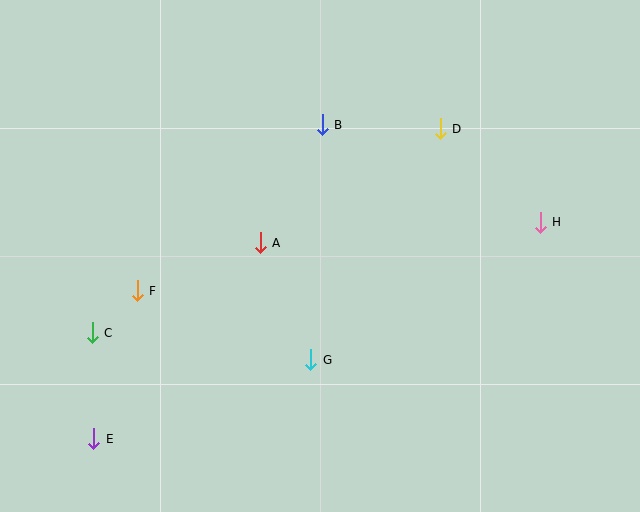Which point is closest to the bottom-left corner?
Point E is closest to the bottom-left corner.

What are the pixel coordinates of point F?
Point F is at (137, 291).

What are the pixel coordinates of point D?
Point D is at (440, 129).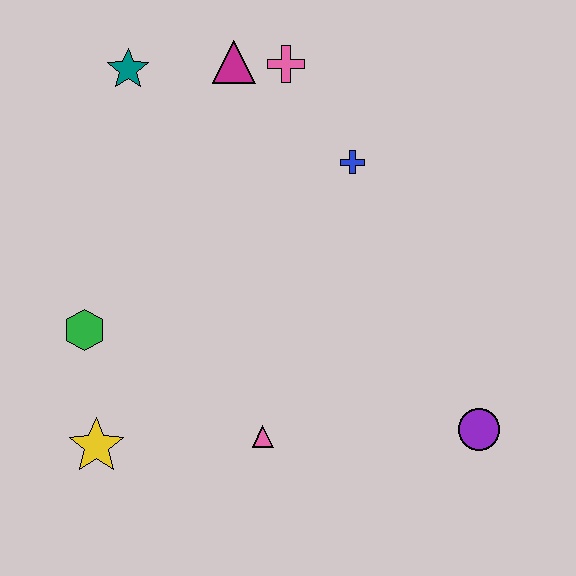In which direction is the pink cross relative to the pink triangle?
The pink cross is above the pink triangle.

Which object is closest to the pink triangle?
The yellow star is closest to the pink triangle.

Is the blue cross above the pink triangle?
Yes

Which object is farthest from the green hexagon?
The purple circle is farthest from the green hexagon.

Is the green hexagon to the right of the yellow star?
No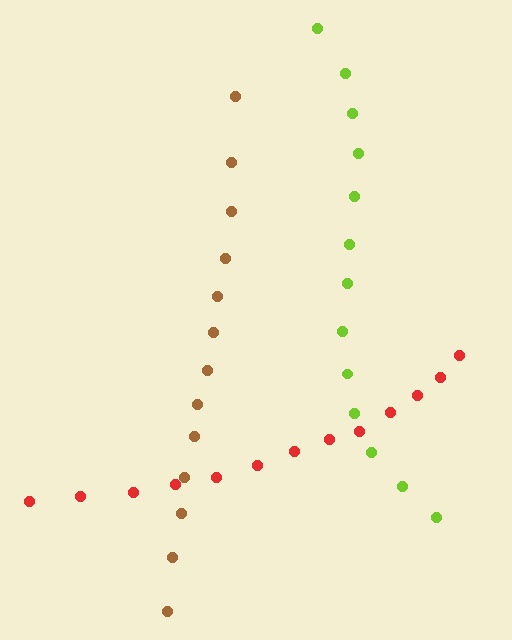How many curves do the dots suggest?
There are 3 distinct paths.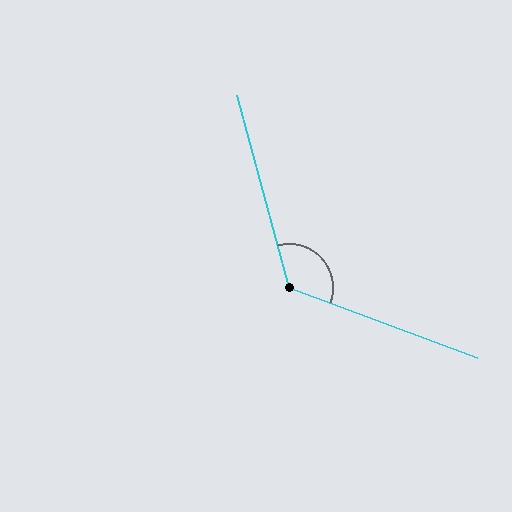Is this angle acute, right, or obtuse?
It is obtuse.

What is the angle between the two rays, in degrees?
Approximately 125 degrees.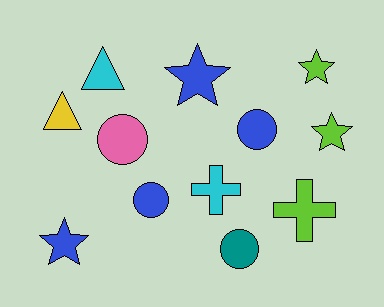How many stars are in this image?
There are 4 stars.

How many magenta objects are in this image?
There are no magenta objects.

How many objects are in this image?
There are 12 objects.